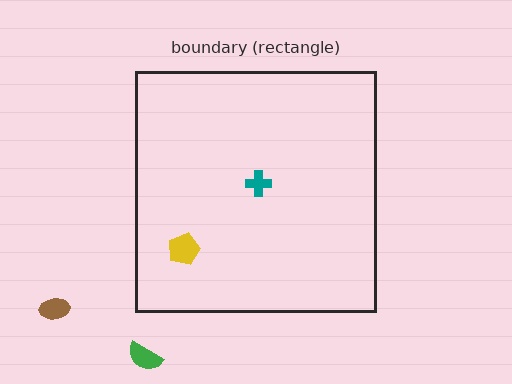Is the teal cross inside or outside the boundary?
Inside.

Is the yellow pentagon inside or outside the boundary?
Inside.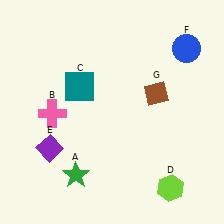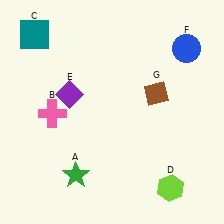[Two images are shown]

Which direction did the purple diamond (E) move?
The purple diamond (E) moved up.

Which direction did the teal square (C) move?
The teal square (C) moved up.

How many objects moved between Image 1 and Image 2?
2 objects moved between the two images.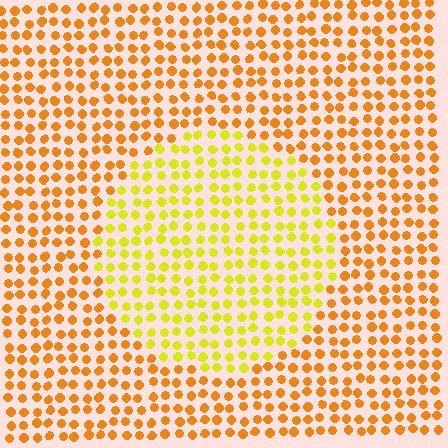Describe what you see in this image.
The image is filled with small orange elements in a uniform arrangement. A circle-shaped region is visible where the elements are tinted to a slightly different hue, forming a subtle color boundary.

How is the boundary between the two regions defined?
The boundary is defined purely by a slight shift in hue (about 35 degrees). Spacing, size, and orientation are identical on both sides.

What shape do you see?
I see a circle.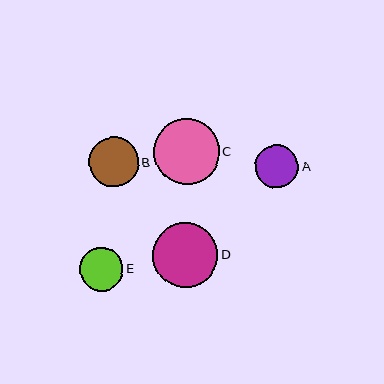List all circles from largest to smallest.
From largest to smallest: C, D, B, E, A.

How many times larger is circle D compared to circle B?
Circle D is approximately 1.3 times the size of circle B.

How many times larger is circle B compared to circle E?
Circle B is approximately 1.1 times the size of circle E.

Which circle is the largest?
Circle C is the largest with a size of approximately 66 pixels.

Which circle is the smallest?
Circle A is the smallest with a size of approximately 43 pixels.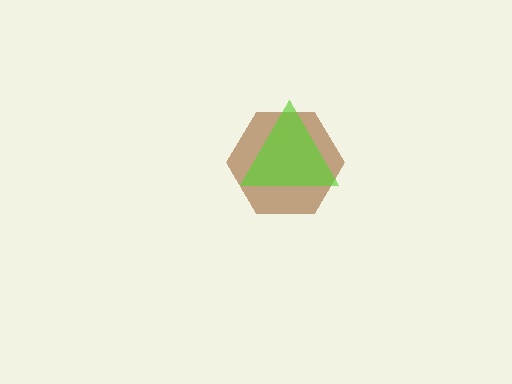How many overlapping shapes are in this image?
There are 2 overlapping shapes in the image.